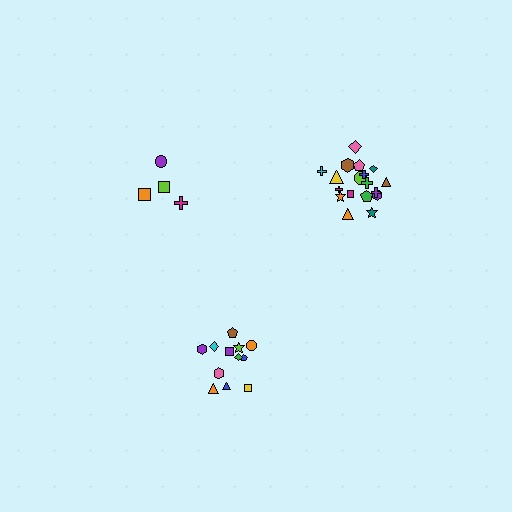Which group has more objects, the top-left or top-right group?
The top-right group.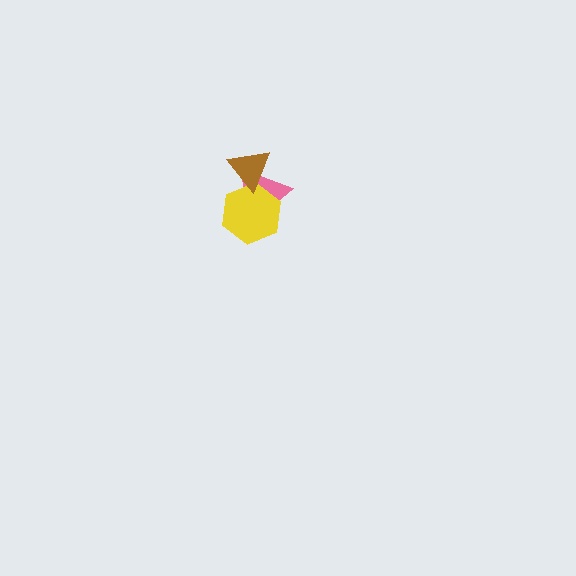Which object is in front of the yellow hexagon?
The brown triangle is in front of the yellow hexagon.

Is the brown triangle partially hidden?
No, no other shape covers it.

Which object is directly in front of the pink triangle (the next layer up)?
The yellow hexagon is directly in front of the pink triangle.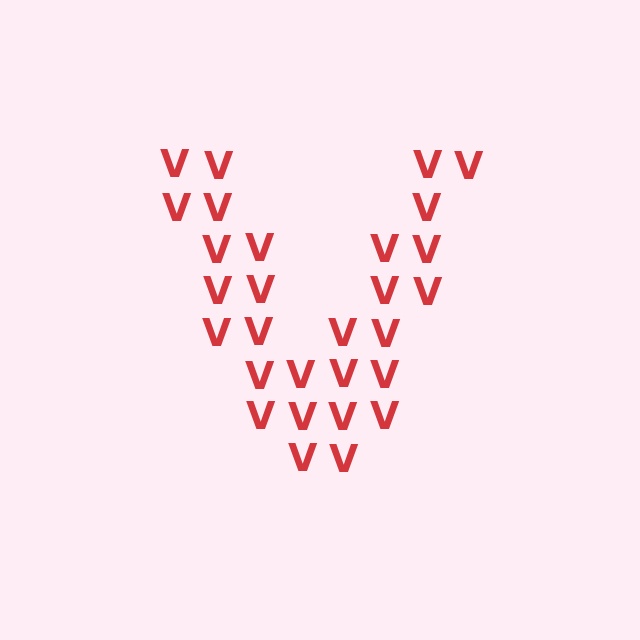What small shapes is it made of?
It is made of small letter V's.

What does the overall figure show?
The overall figure shows the letter V.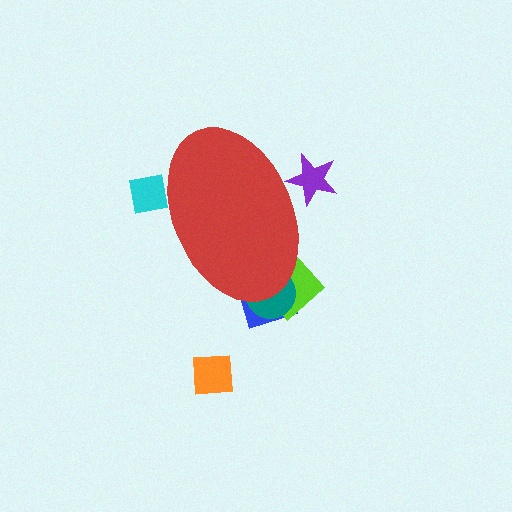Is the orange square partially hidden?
No, the orange square is fully visible.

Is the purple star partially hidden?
Yes, the purple star is partially hidden behind the red ellipse.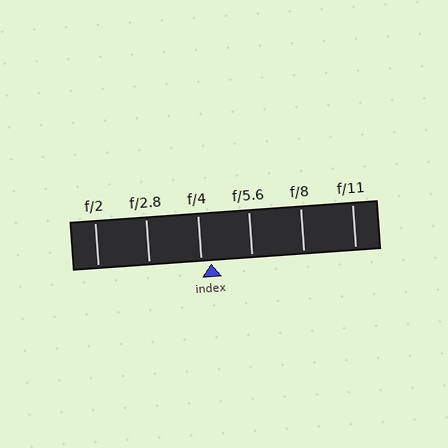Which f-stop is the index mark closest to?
The index mark is closest to f/4.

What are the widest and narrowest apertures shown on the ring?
The widest aperture shown is f/2 and the narrowest is f/11.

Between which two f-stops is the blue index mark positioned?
The index mark is between f/4 and f/5.6.